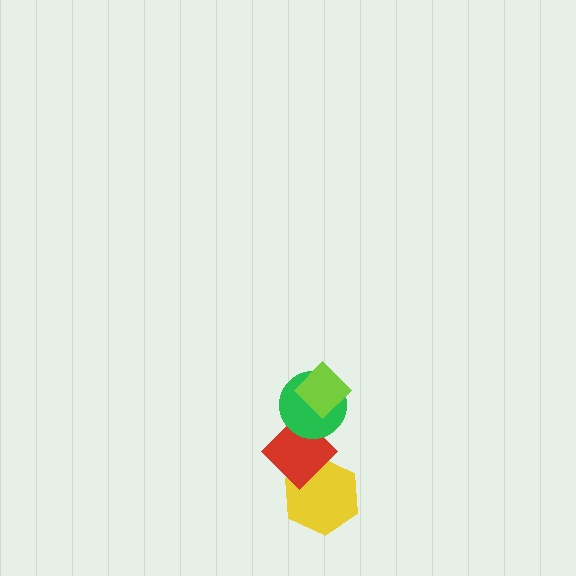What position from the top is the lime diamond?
The lime diamond is 1st from the top.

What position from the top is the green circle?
The green circle is 2nd from the top.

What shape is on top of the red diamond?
The green circle is on top of the red diamond.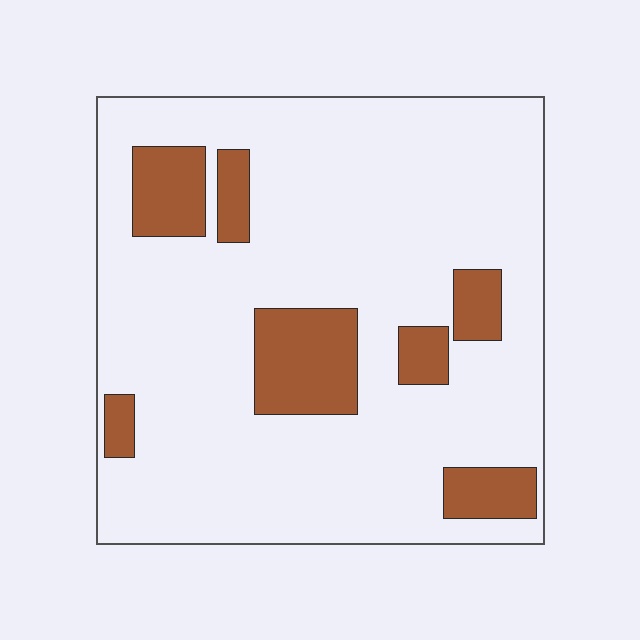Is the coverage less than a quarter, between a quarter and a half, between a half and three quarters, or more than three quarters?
Less than a quarter.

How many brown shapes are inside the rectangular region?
7.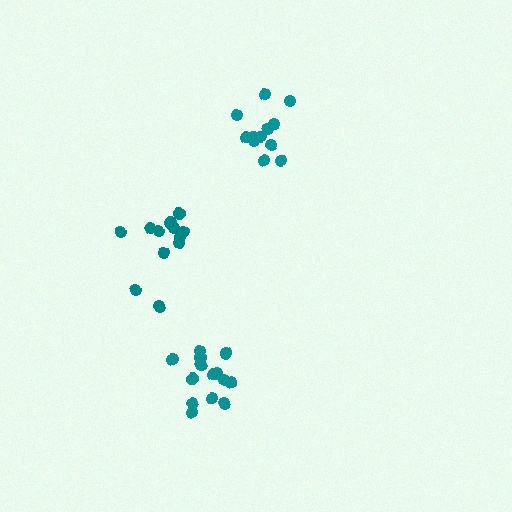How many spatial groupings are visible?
There are 3 spatial groupings.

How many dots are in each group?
Group 1: 12 dots, Group 2: 12 dots, Group 3: 14 dots (38 total).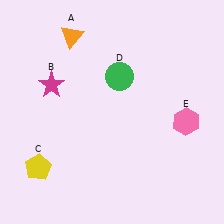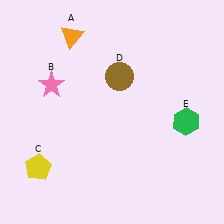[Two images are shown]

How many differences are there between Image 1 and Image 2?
There are 3 differences between the two images.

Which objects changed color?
B changed from magenta to pink. D changed from green to brown. E changed from pink to green.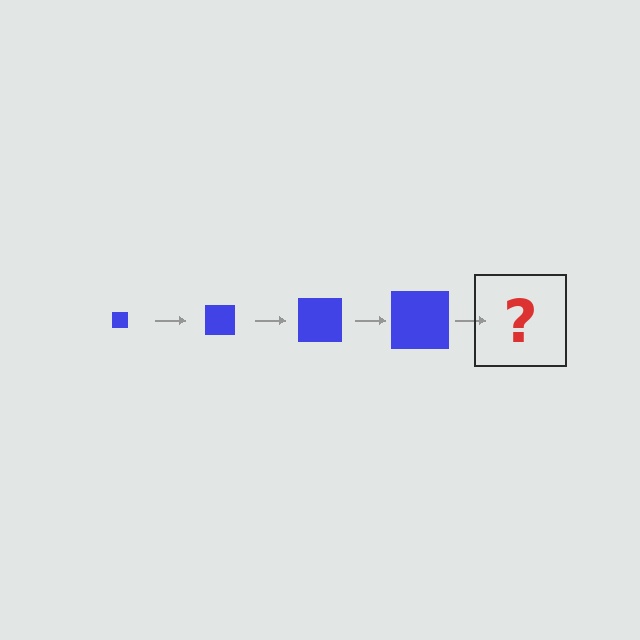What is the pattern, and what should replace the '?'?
The pattern is that the square gets progressively larger each step. The '?' should be a blue square, larger than the previous one.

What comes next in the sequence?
The next element should be a blue square, larger than the previous one.